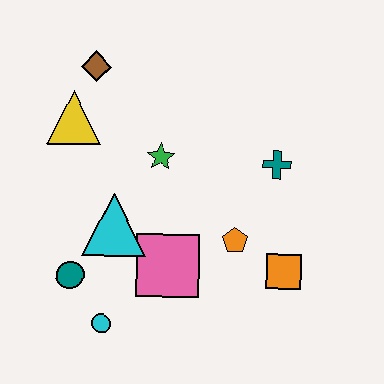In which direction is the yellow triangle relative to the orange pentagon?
The yellow triangle is to the left of the orange pentagon.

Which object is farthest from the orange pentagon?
The brown diamond is farthest from the orange pentagon.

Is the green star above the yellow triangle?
No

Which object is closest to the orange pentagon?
The orange square is closest to the orange pentagon.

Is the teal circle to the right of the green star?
No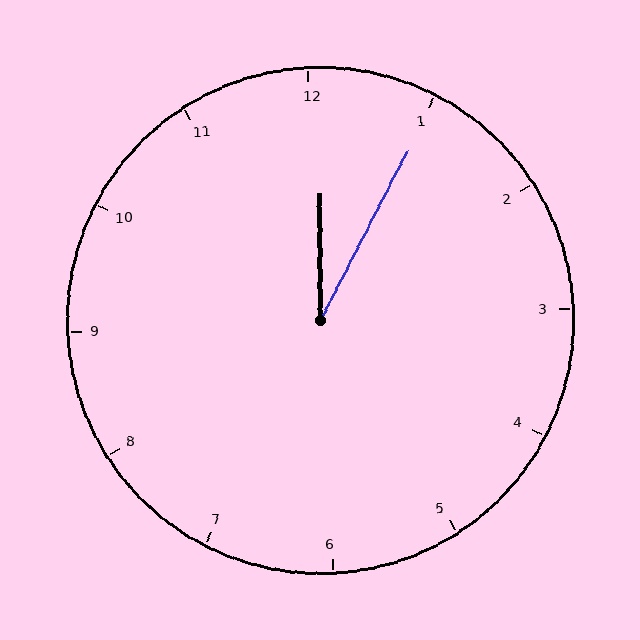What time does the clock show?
12:05.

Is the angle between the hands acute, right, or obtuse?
It is acute.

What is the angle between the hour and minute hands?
Approximately 28 degrees.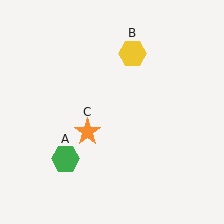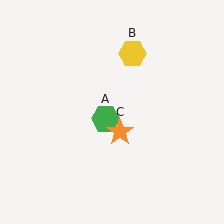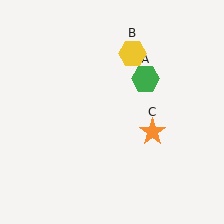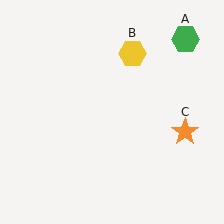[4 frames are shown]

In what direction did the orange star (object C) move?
The orange star (object C) moved right.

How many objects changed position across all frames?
2 objects changed position: green hexagon (object A), orange star (object C).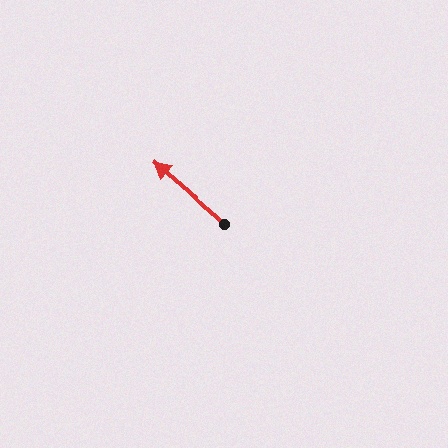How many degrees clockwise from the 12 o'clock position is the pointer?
Approximately 311 degrees.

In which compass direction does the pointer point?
Northwest.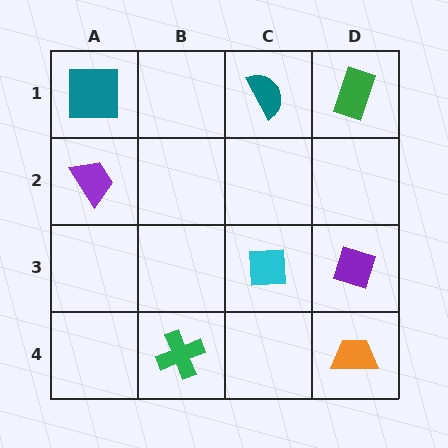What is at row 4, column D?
An orange trapezoid.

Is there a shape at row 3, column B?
No, that cell is empty.